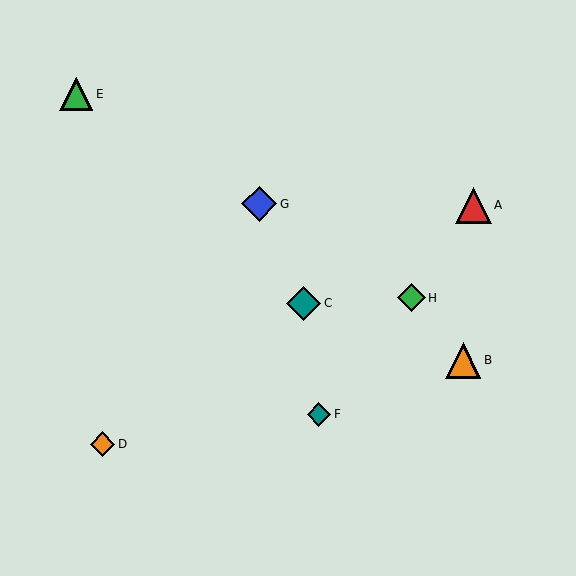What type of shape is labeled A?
Shape A is a red triangle.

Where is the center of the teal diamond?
The center of the teal diamond is at (304, 303).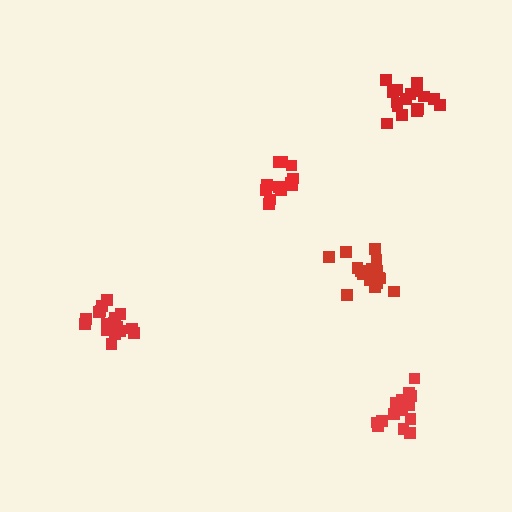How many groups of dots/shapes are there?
There are 5 groups.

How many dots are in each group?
Group 1: 12 dots, Group 2: 17 dots, Group 3: 17 dots, Group 4: 18 dots, Group 5: 17 dots (81 total).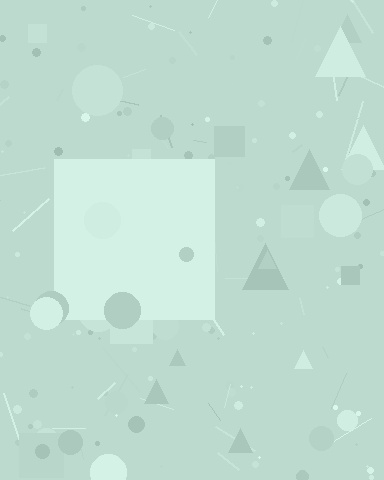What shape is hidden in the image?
A square is hidden in the image.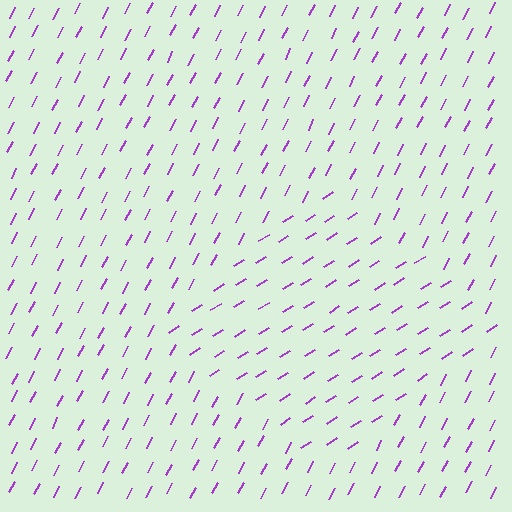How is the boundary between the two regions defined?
The boundary is defined purely by a change in line orientation (approximately 31 degrees difference). All lines are the same color and thickness.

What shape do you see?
I see a diamond.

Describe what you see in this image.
The image is filled with small purple line segments. A diamond region in the image has lines oriented differently from the surrounding lines, creating a visible texture boundary.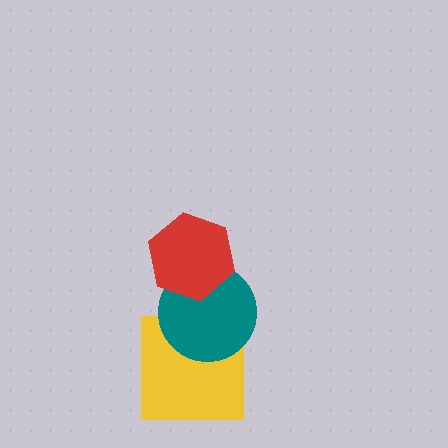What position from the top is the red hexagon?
The red hexagon is 1st from the top.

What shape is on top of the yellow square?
The teal circle is on top of the yellow square.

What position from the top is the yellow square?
The yellow square is 3rd from the top.